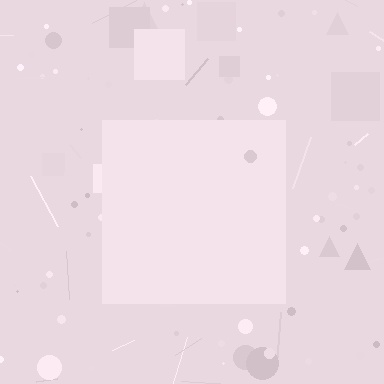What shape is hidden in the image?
A square is hidden in the image.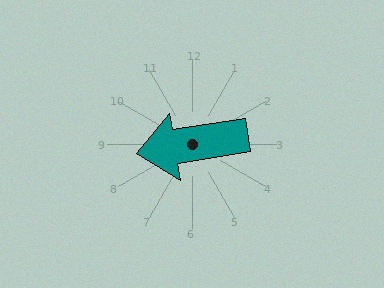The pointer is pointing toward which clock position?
Roughly 9 o'clock.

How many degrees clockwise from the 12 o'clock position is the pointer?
Approximately 261 degrees.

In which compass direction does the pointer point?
West.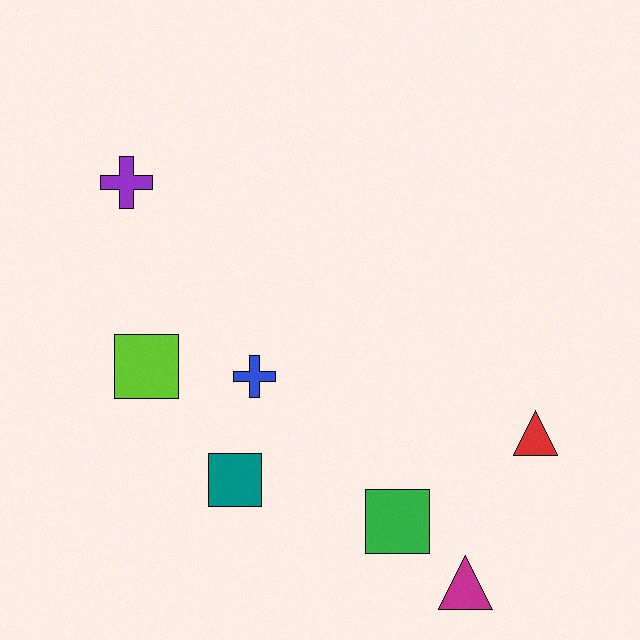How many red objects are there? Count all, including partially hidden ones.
There is 1 red object.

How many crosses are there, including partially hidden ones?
There are 2 crosses.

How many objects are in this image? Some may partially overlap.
There are 7 objects.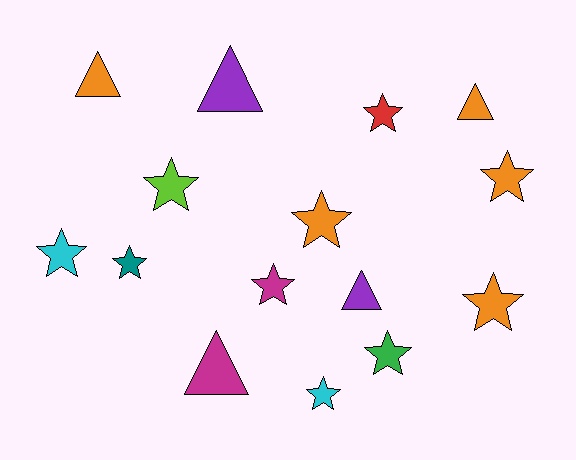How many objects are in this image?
There are 15 objects.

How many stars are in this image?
There are 10 stars.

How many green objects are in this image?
There is 1 green object.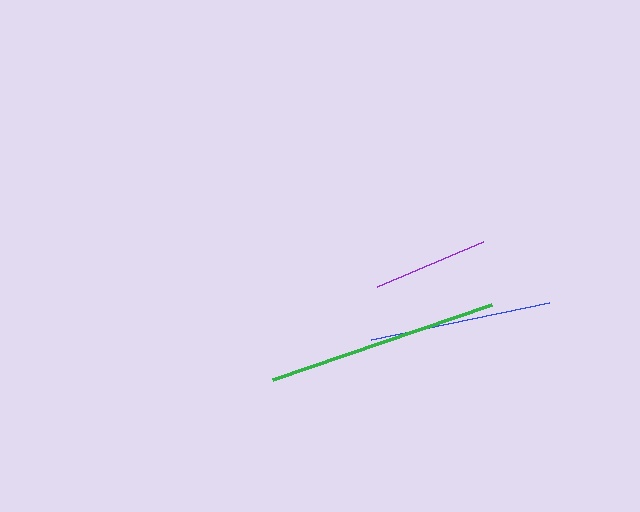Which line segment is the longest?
The green line is the longest at approximately 231 pixels.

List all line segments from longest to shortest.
From longest to shortest: green, blue, purple.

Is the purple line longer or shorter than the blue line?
The blue line is longer than the purple line.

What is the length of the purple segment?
The purple segment is approximately 115 pixels long.